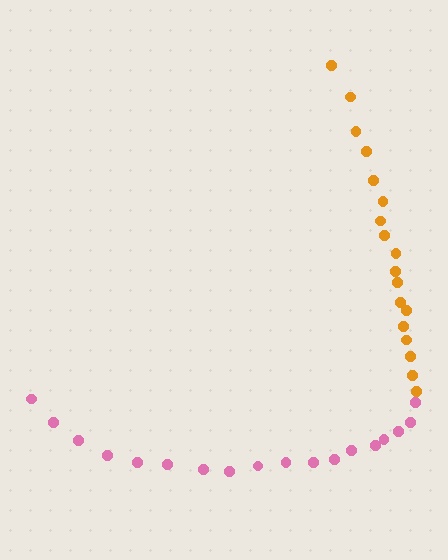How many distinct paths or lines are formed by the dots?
There are 2 distinct paths.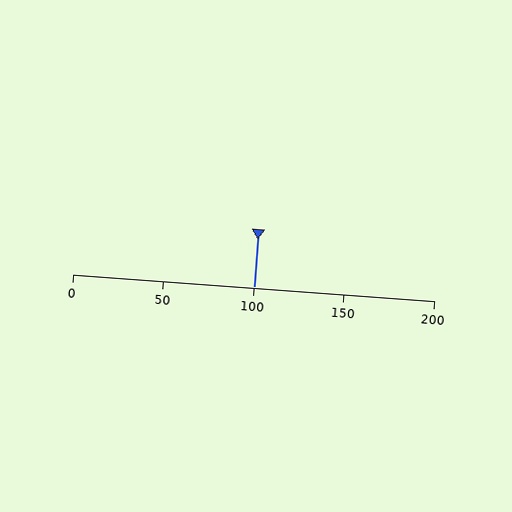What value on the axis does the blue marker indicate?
The marker indicates approximately 100.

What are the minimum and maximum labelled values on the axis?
The axis runs from 0 to 200.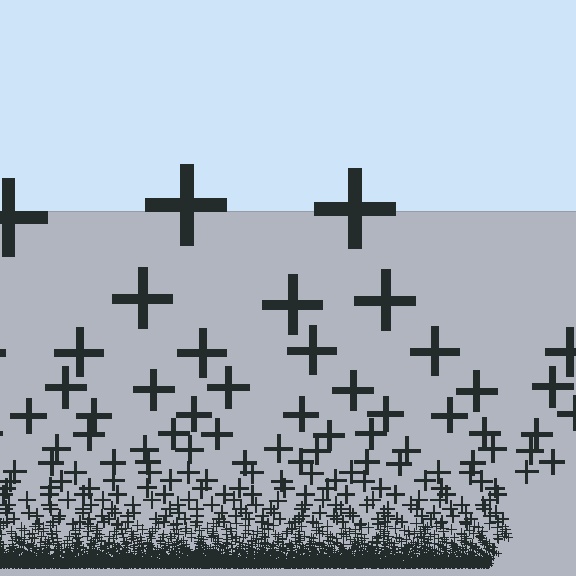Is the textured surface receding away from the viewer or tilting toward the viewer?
The surface appears to tilt toward the viewer. Texture elements get larger and sparser toward the top.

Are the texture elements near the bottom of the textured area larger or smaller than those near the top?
Smaller. The gradient is inverted — elements near the bottom are smaller and denser.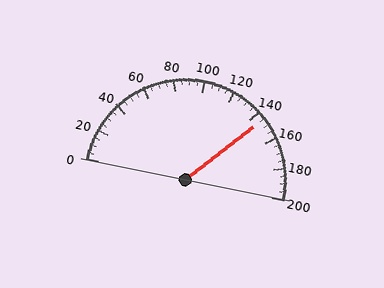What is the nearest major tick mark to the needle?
The nearest major tick mark is 140.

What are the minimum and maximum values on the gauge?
The gauge ranges from 0 to 200.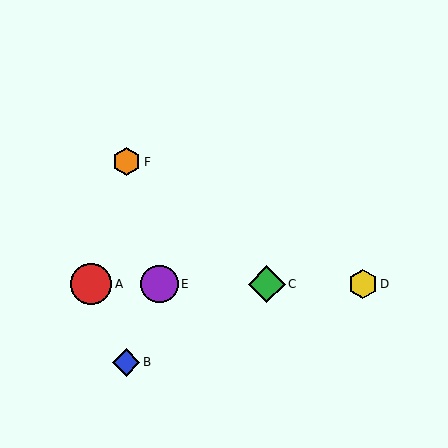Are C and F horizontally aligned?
No, C is at y≈284 and F is at y≈162.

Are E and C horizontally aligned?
Yes, both are at y≈284.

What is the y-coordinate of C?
Object C is at y≈284.